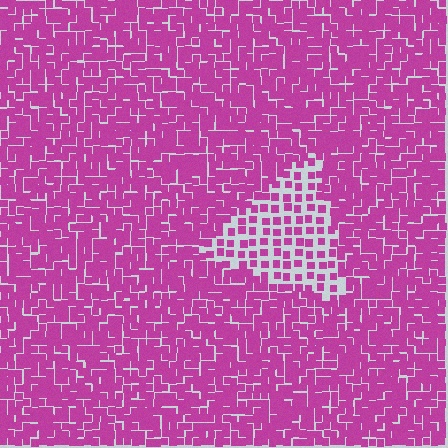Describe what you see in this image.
The image contains small magenta elements arranged at two different densities. A triangle-shaped region is visible where the elements are less densely packed than the surrounding area.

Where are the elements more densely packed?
The elements are more densely packed outside the triangle boundary.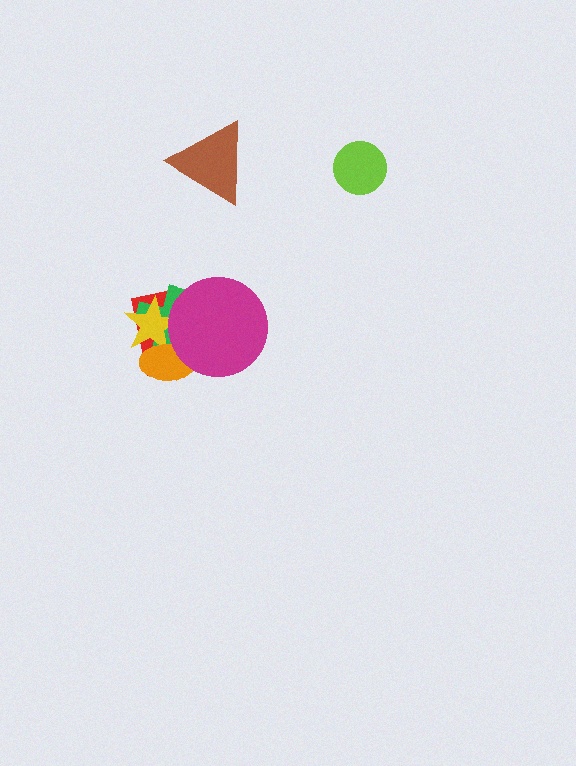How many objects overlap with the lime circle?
0 objects overlap with the lime circle.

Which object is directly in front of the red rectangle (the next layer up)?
The green cross is directly in front of the red rectangle.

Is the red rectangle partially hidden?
Yes, it is partially covered by another shape.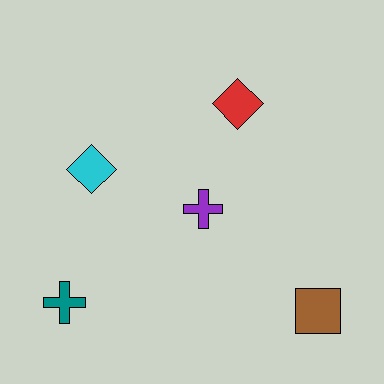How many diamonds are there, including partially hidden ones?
There are 2 diamonds.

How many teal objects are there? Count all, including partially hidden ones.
There is 1 teal object.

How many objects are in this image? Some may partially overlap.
There are 5 objects.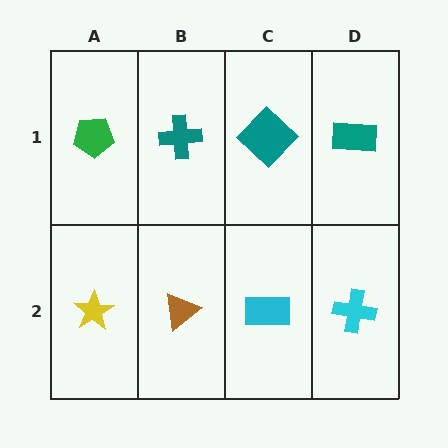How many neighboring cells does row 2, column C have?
3.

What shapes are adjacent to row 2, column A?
A green pentagon (row 1, column A), a brown triangle (row 2, column B).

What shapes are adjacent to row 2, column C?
A teal diamond (row 1, column C), a brown triangle (row 2, column B), a cyan cross (row 2, column D).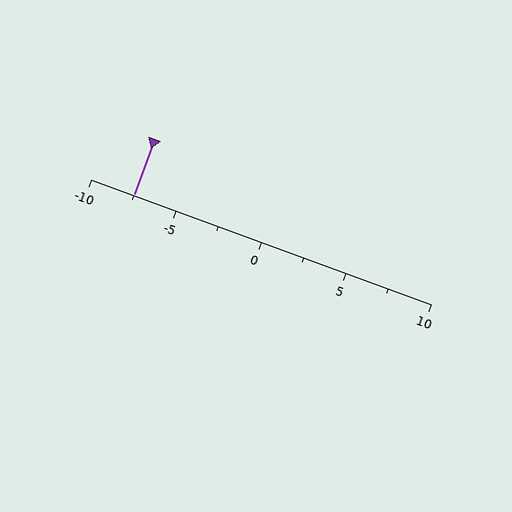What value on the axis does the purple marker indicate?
The marker indicates approximately -7.5.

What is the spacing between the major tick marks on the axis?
The major ticks are spaced 5 apart.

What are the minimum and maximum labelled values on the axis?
The axis runs from -10 to 10.